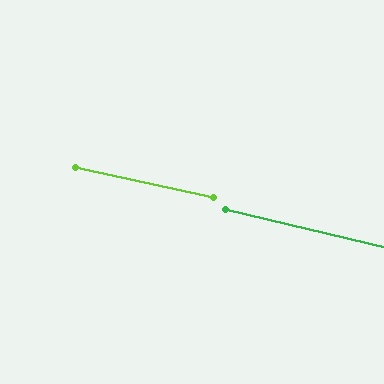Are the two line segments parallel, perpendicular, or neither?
Parallel — their directions differ by only 1.1°.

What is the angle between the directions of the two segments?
Approximately 1 degree.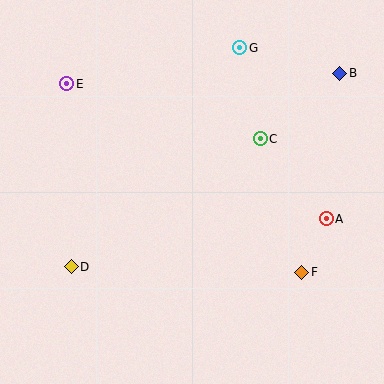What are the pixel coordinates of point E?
Point E is at (67, 84).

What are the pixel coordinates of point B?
Point B is at (340, 73).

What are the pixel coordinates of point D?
Point D is at (71, 267).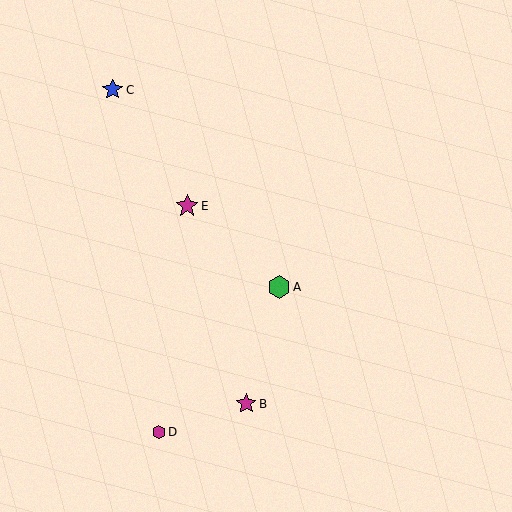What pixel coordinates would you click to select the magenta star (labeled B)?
Click at (246, 404) to select the magenta star B.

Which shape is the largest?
The magenta star (labeled E) is the largest.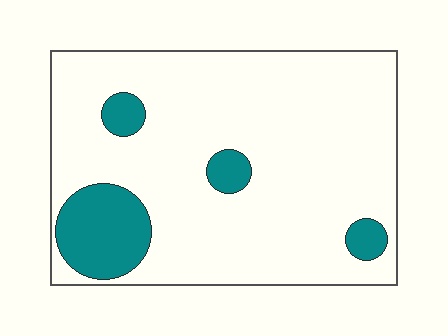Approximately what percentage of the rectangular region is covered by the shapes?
Approximately 15%.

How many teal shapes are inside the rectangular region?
4.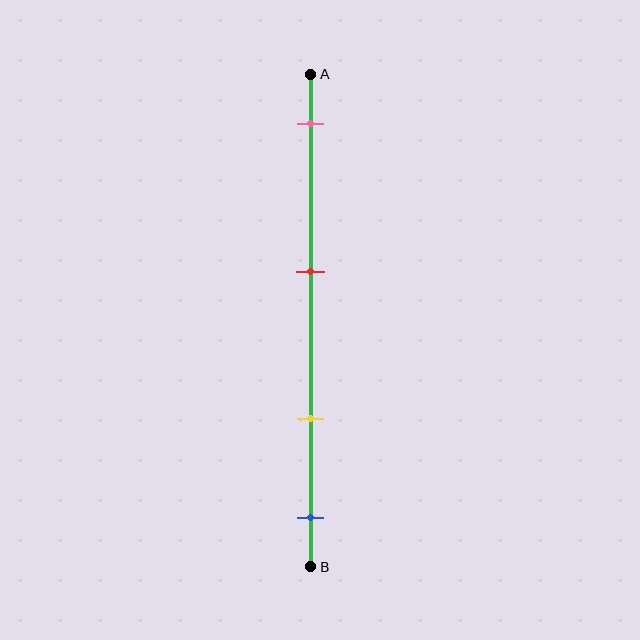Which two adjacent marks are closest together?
The yellow and blue marks are the closest adjacent pair.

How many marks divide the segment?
There are 4 marks dividing the segment.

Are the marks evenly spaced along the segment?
No, the marks are not evenly spaced.